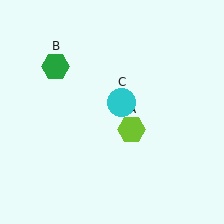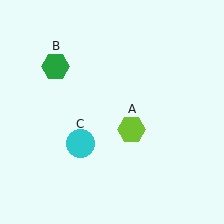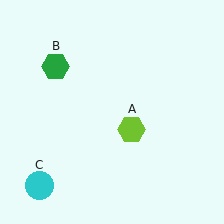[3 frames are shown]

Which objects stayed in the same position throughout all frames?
Lime hexagon (object A) and green hexagon (object B) remained stationary.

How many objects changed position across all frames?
1 object changed position: cyan circle (object C).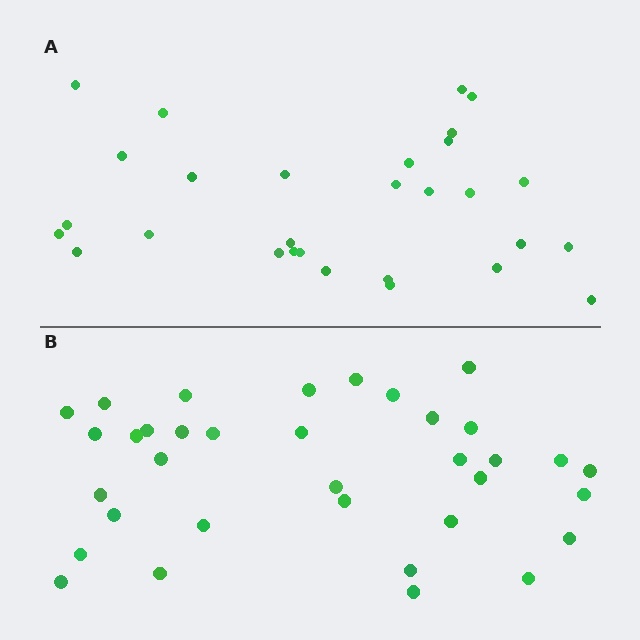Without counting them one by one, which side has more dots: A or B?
Region B (the bottom region) has more dots.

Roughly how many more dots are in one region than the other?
Region B has about 6 more dots than region A.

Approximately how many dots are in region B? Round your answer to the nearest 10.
About 40 dots. (The exact count is 35, which rounds to 40.)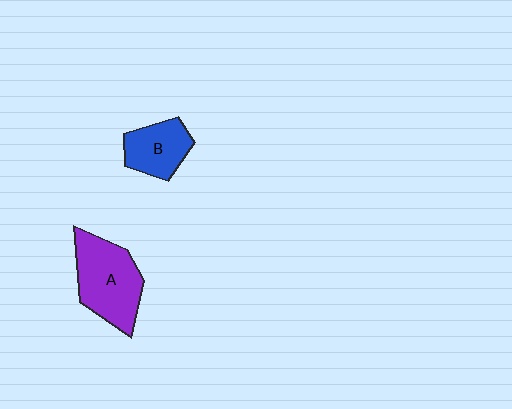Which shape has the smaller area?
Shape B (blue).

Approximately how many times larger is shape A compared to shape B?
Approximately 1.6 times.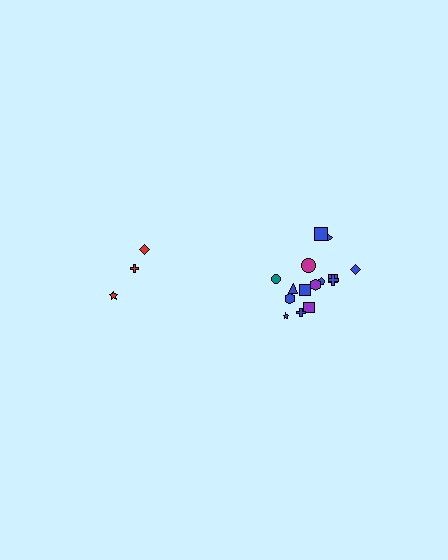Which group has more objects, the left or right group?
The right group.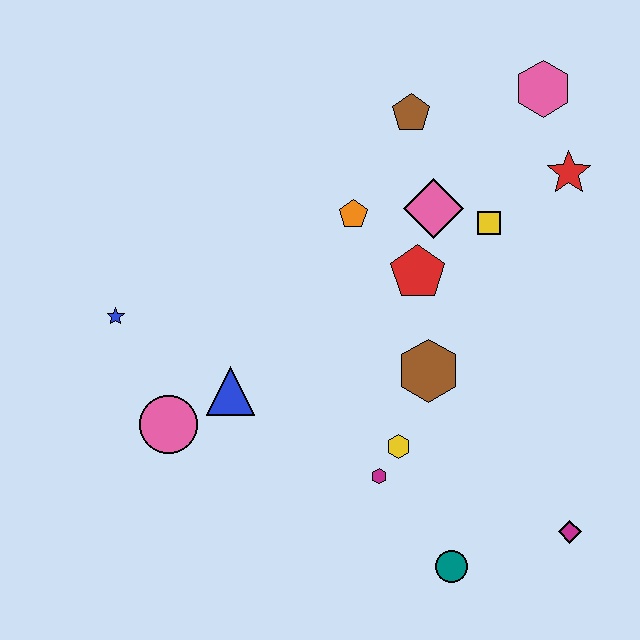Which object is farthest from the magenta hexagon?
The pink hexagon is farthest from the magenta hexagon.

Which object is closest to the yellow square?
The pink diamond is closest to the yellow square.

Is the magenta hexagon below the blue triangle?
Yes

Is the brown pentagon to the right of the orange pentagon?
Yes